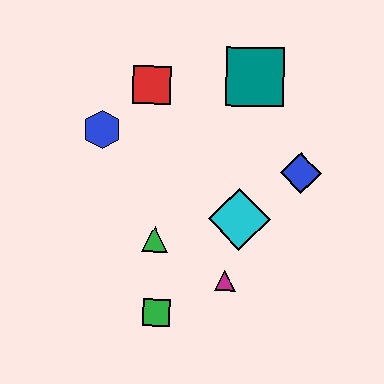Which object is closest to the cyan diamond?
The magenta triangle is closest to the cyan diamond.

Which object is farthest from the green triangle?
The teal square is farthest from the green triangle.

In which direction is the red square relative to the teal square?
The red square is to the left of the teal square.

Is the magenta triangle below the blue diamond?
Yes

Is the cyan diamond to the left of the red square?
No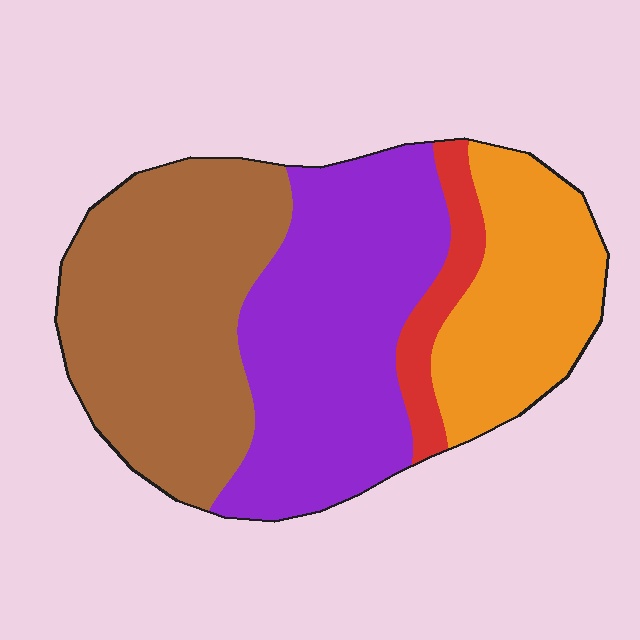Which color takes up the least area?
Red, at roughly 5%.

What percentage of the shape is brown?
Brown covers around 35% of the shape.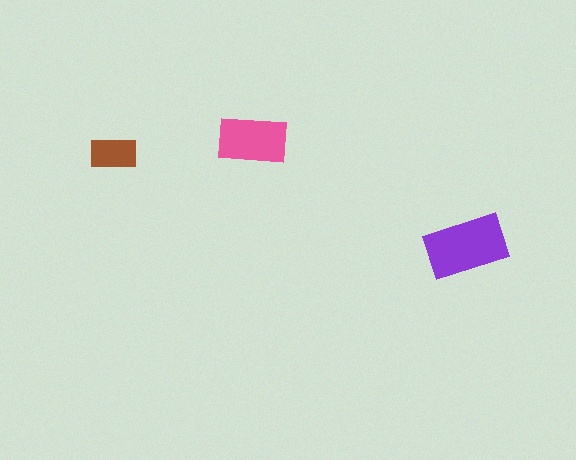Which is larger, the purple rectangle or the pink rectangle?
The purple one.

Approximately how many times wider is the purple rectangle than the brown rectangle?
About 1.5 times wider.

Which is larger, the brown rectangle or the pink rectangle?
The pink one.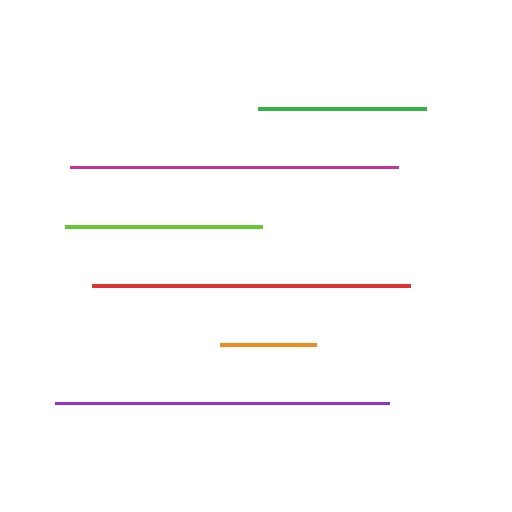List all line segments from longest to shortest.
From longest to shortest: purple, magenta, red, lime, green, orange.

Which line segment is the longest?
The purple line is the longest at approximately 334 pixels.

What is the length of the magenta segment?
The magenta segment is approximately 328 pixels long.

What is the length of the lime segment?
The lime segment is approximately 196 pixels long.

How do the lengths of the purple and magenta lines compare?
The purple and magenta lines are approximately the same length.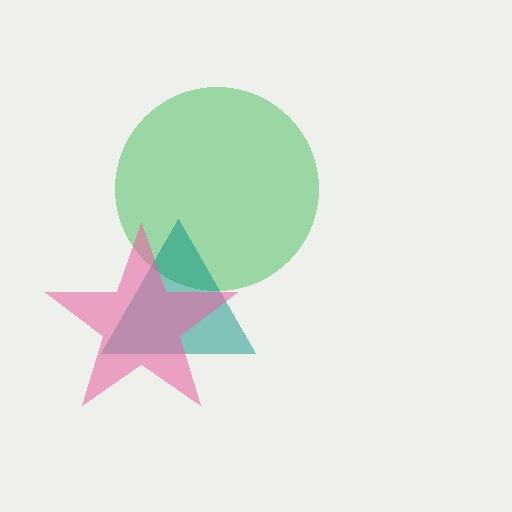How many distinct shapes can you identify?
There are 3 distinct shapes: a green circle, a teal triangle, a pink star.